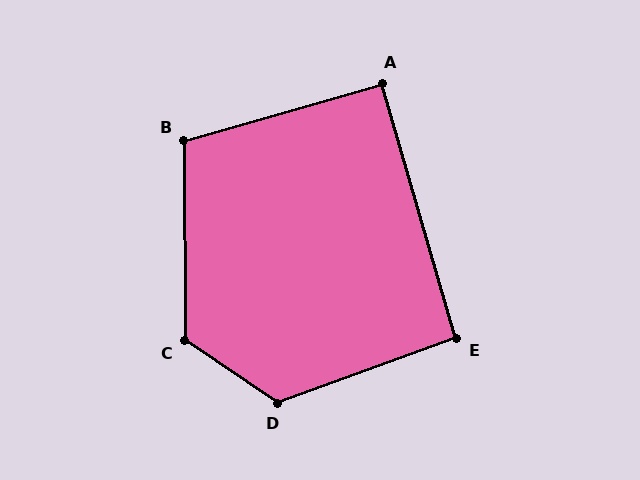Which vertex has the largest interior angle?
D, at approximately 126 degrees.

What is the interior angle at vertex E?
Approximately 94 degrees (approximately right).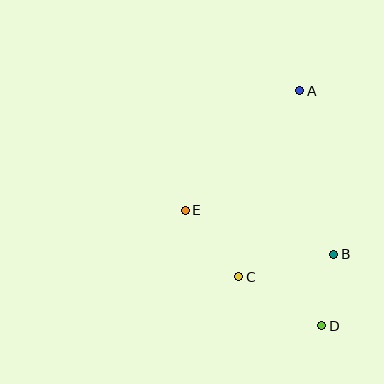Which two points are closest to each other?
Points B and D are closest to each other.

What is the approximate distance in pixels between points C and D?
The distance between C and D is approximately 97 pixels.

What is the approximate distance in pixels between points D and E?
The distance between D and E is approximately 179 pixels.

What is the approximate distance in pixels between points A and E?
The distance between A and E is approximately 166 pixels.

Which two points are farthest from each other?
Points A and D are farthest from each other.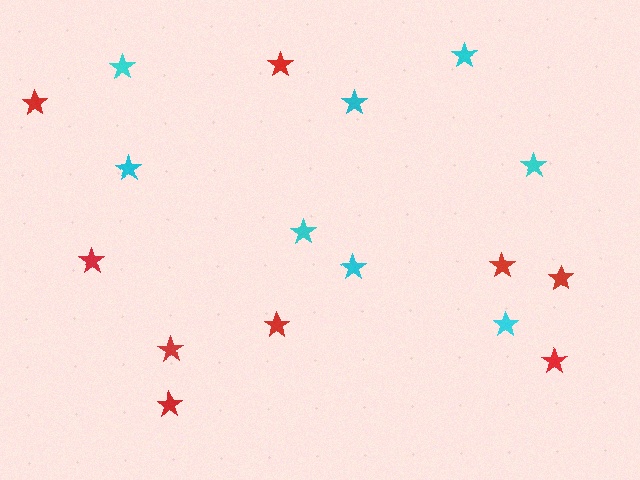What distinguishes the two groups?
There are 2 groups: one group of cyan stars (8) and one group of red stars (9).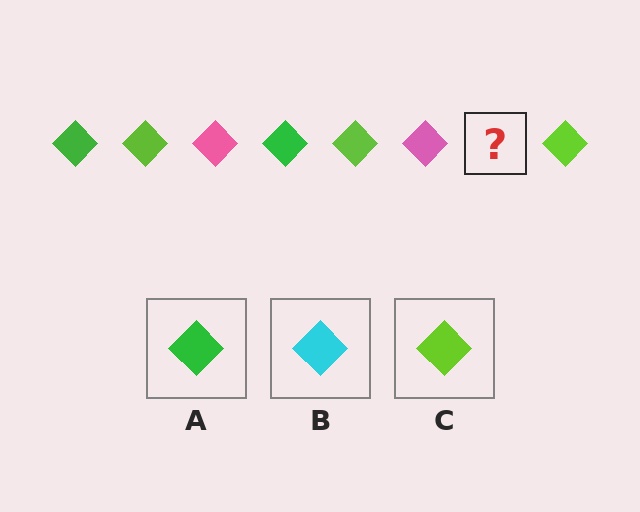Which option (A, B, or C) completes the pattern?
A.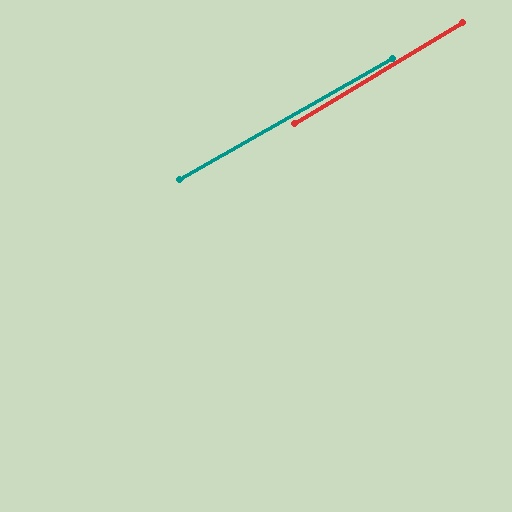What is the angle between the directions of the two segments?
Approximately 1 degree.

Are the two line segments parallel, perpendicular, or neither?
Parallel — their directions differ by only 1.1°.